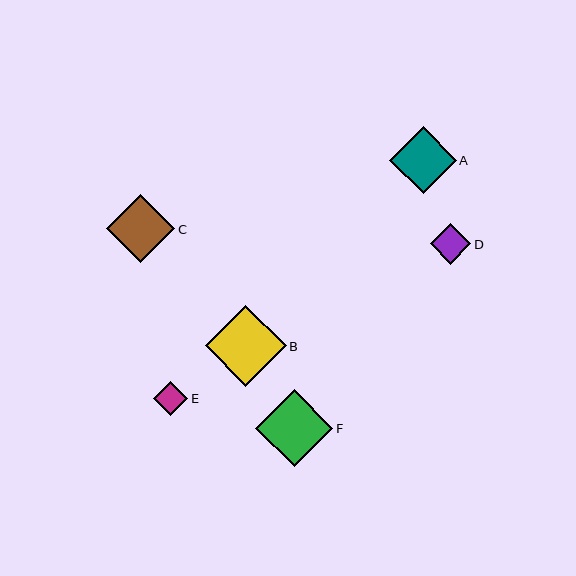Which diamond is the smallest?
Diamond E is the smallest with a size of approximately 34 pixels.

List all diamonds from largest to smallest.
From largest to smallest: B, F, C, A, D, E.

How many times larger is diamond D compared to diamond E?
Diamond D is approximately 1.2 times the size of diamond E.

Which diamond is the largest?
Diamond B is the largest with a size of approximately 81 pixels.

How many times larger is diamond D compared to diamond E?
Diamond D is approximately 1.2 times the size of diamond E.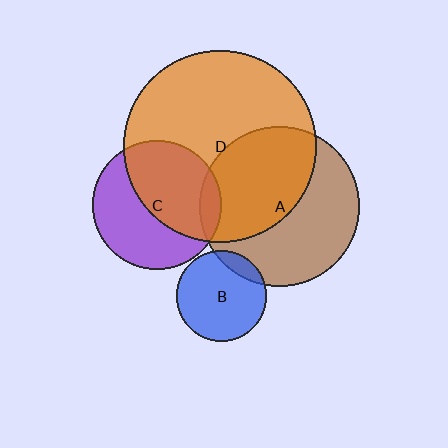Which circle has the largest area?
Circle D (orange).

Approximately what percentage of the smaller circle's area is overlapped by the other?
Approximately 15%.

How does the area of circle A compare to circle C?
Approximately 1.6 times.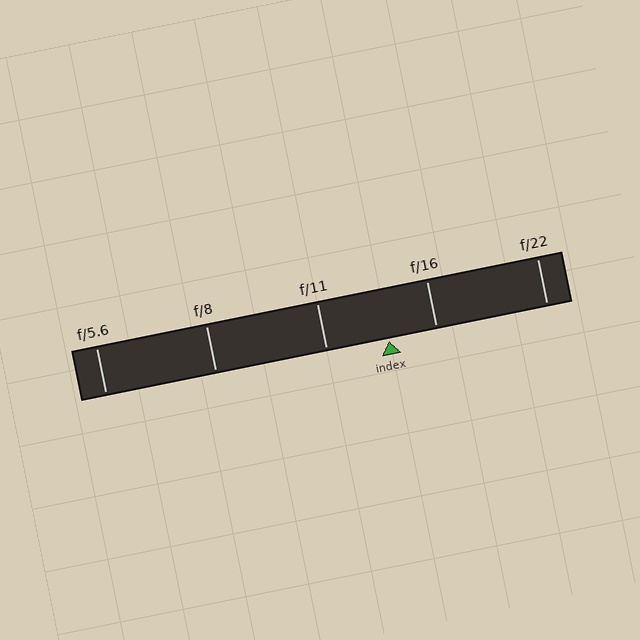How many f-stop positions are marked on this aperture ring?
There are 5 f-stop positions marked.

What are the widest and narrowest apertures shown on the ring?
The widest aperture shown is f/5.6 and the narrowest is f/22.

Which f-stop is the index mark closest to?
The index mark is closest to f/16.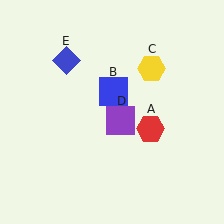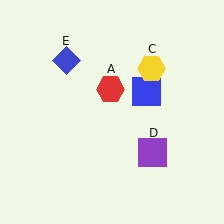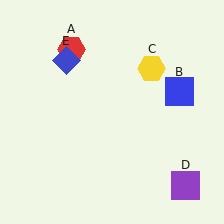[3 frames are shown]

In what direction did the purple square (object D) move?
The purple square (object D) moved down and to the right.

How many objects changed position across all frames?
3 objects changed position: red hexagon (object A), blue square (object B), purple square (object D).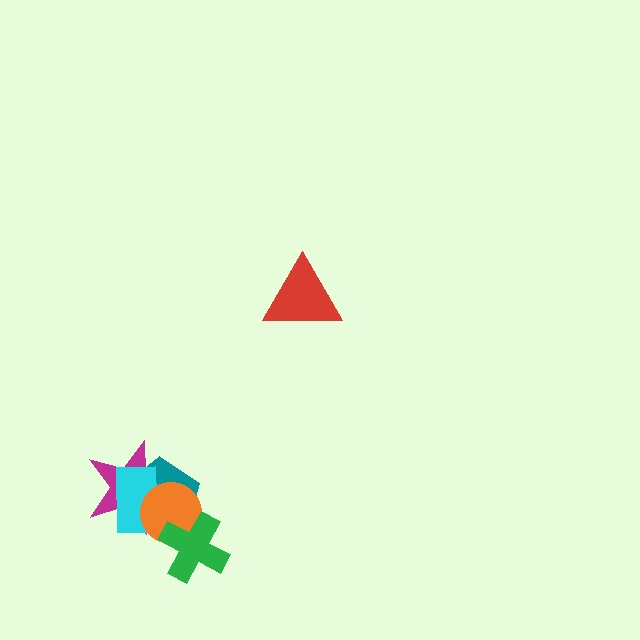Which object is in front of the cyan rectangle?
The orange circle is in front of the cyan rectangle.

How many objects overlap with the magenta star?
3 objects overlap with the magenta star.